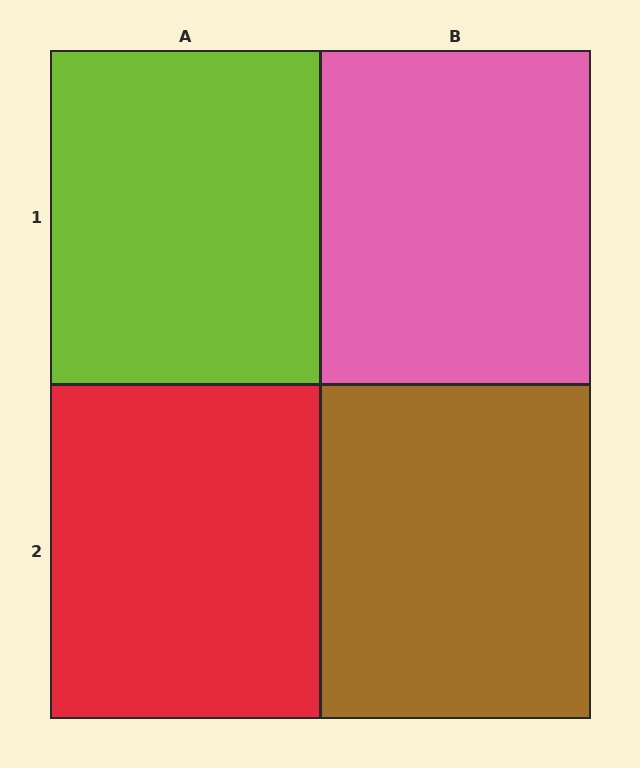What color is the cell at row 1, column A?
Lime.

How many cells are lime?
1 cell is lime.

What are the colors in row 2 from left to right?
Red, brown.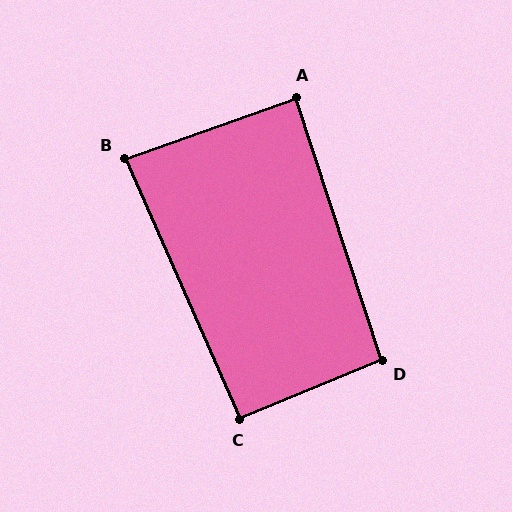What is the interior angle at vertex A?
Approximately 88 degrees (approximately right).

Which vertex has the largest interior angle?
D, at approximately 94 degrees.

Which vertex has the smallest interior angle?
B, at approximately 86 degrees.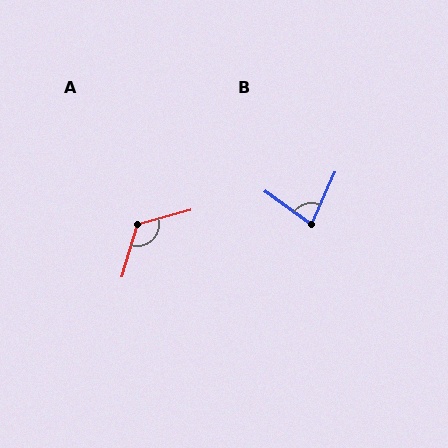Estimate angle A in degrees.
Approximately 122 degrees.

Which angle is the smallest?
B, at approximately 77 degrees.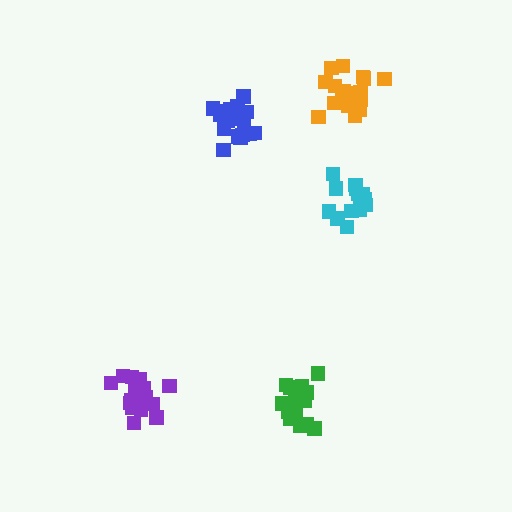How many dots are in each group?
Group 1: 19 dots, Group 2: 15 dots, Group 3: 17 dots, Group 4: 18 dots, Group 5: 19 dots (88 total).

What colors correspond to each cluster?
The clusters are colored: orange, cyan, purple, green, blue.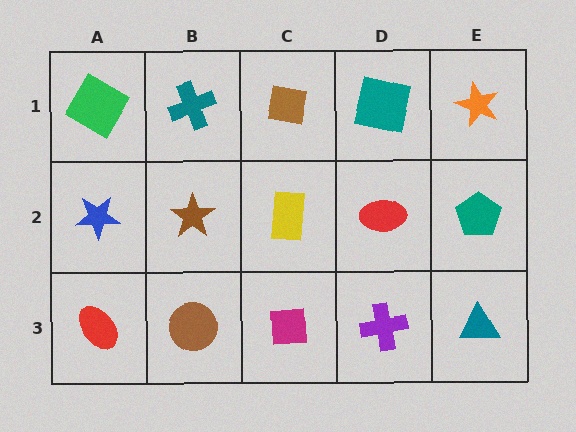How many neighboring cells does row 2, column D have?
4.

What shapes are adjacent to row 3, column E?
A teal pentagon (row 2, column E), a purple cross (row 3, column D).